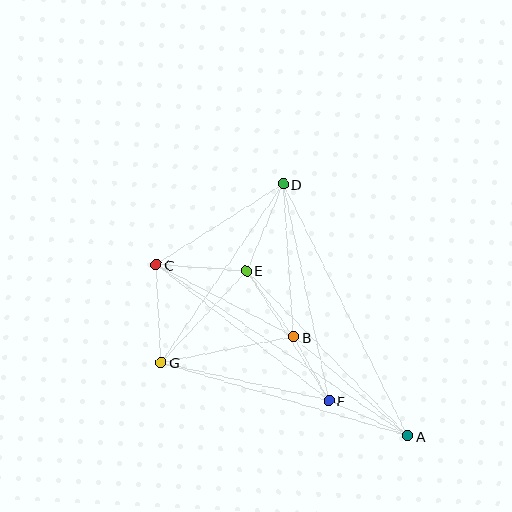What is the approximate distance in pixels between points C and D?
The distance between C and D is approximately 150 pixels.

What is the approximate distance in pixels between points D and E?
The distance between D and E is approximately 94 pixels.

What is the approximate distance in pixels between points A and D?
The distance between A and D is approximately 281 pixels.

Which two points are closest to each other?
Points B and F are closest to each other.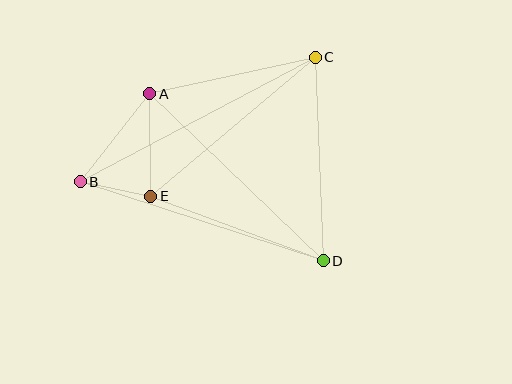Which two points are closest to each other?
Points B and E are closest to each other.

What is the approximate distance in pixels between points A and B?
The distance between A and B is approximately 112 pixels.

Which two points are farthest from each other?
Points B and C are farthest from each other.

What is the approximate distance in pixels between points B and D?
The distance between B and D is approximately 256 pixels.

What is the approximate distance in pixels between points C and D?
The distance between C and D is approximately 204 pixels.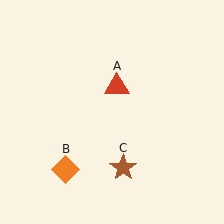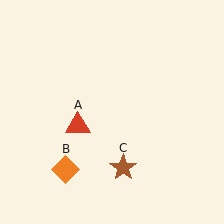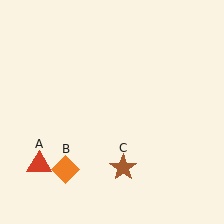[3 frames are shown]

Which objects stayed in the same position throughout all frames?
Orange diamond (object B) and brown star (object C) remained stationary.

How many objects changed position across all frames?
1 object changed position: red triangle (object A).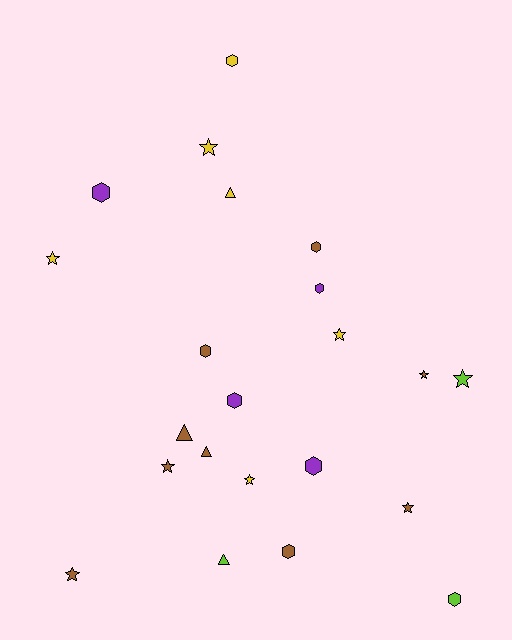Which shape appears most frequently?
Hexagon, with 9 objects.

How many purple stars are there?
There are no purple stars.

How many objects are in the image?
There are 22 objects.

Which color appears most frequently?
Brown, with 9 objects.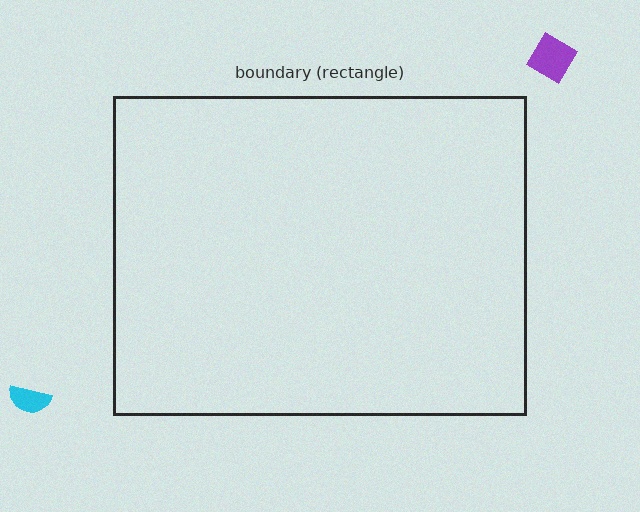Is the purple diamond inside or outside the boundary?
Outside.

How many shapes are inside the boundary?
0 inside, 2 outside.